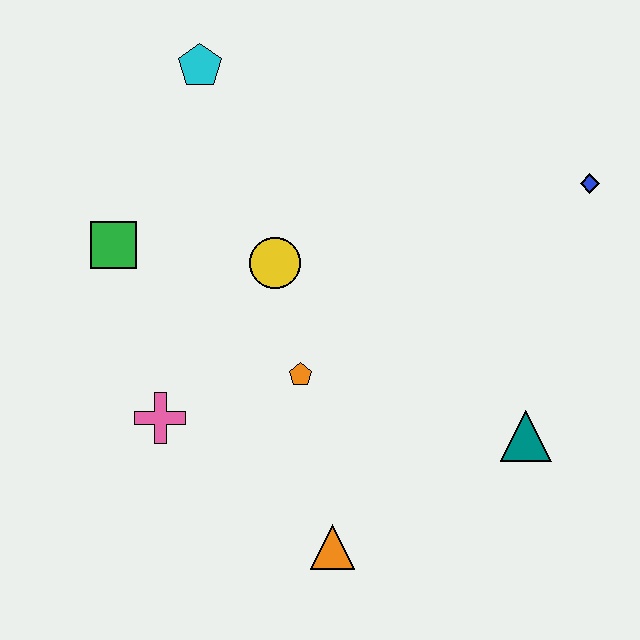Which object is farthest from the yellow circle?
The blue diamond is farthest from the yellow circle.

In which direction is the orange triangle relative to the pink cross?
The orange triangle is to the right of the pink cross.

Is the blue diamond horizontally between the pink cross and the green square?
No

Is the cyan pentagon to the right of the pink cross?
Yes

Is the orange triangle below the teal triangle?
Yes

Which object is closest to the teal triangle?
The orange triangle is closest to the teal triangle.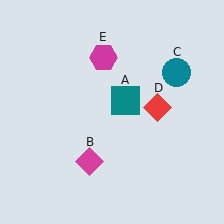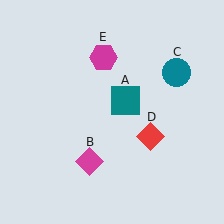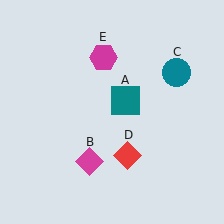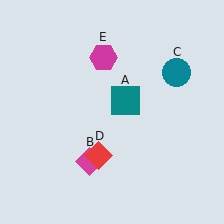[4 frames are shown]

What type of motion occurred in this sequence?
The red diamond (object D) rotated clockwise around the center of the scene.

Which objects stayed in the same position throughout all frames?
Teal square (object A) and magenta diamond (object B) and teal circle (object C) and magenta hexagon (object E) remained stationary.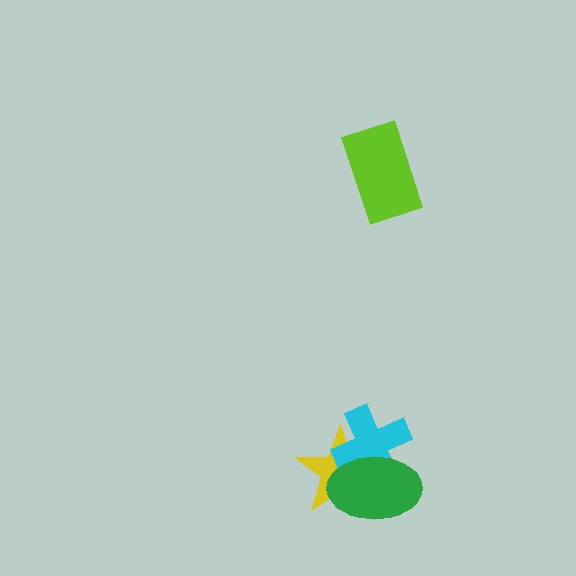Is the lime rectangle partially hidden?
No, no other shape covers it.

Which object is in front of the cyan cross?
The green ellipse is in front of the cyan cross.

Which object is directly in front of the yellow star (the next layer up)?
The cyan cross is directly in front of the yellow star.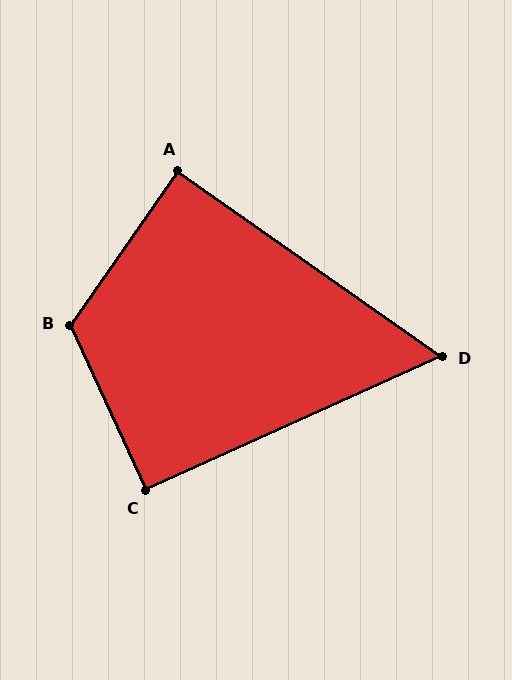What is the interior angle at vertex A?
Approximately 90 degrees (approximately right).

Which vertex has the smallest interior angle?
D, at approximately 60 degrees.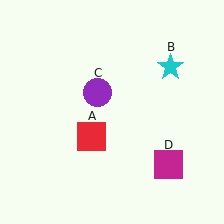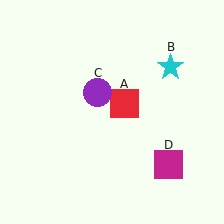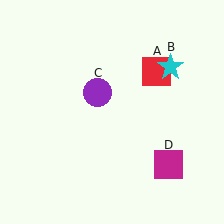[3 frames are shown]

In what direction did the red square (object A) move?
The red square (object A) moved up and to the right.